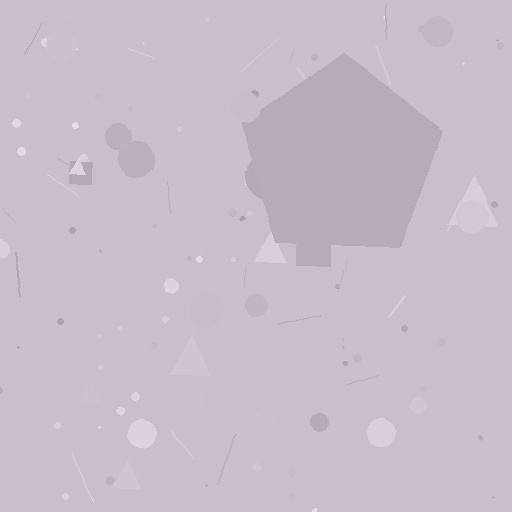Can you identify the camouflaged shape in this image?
The camouflaged shape is a pentagon.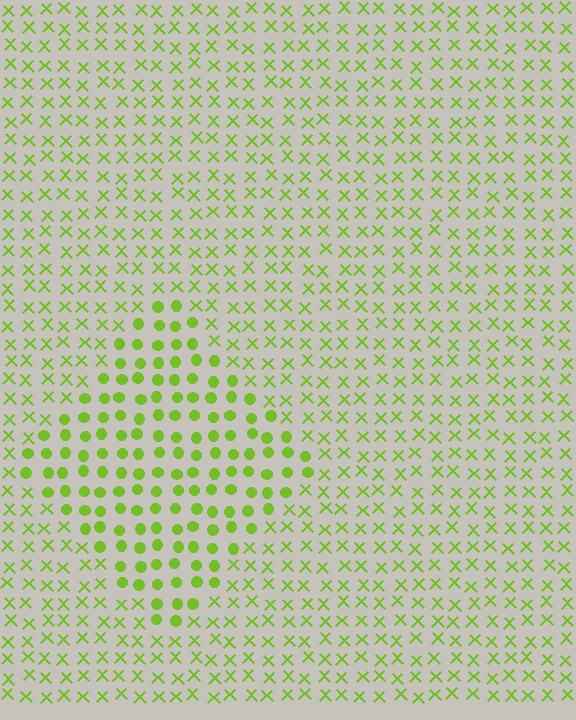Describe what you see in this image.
The image is filled with small lime elements arranged in a uniform grid. A diamond-shaped region contains circles, while the surrounding area contains X marks. The boundary is defined purely by the change in element shape.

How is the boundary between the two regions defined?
The boundary is defined by a change in element shape: circles inside vs. X marks outside. All elements share the same color and spacing.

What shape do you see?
I see a diamond.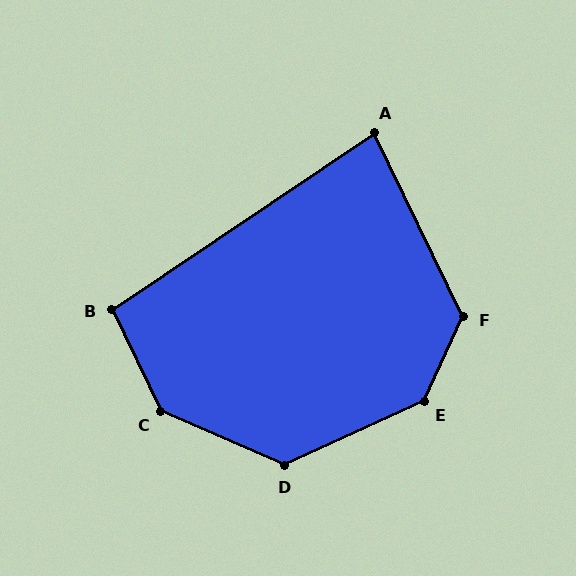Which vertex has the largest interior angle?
E, at approximately 139 degrees.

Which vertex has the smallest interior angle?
A, at approximately 82 degrees.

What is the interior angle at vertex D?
Approximately 132 degrees (obtuse).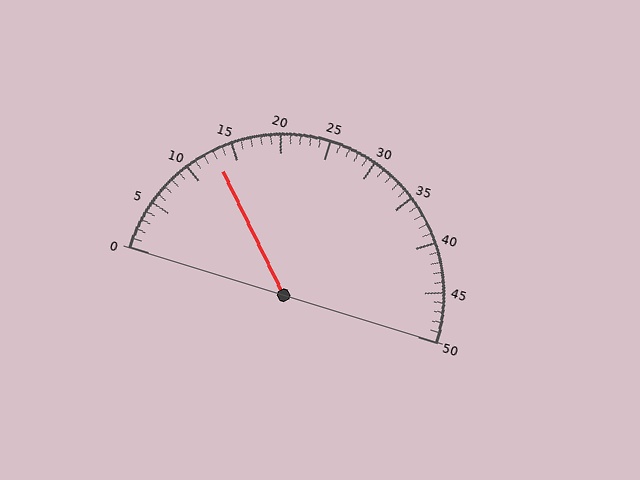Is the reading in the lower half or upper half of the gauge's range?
The reading is in the lower half of the range (0 to 50).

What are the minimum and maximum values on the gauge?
The gauge ranges from 0 to 50.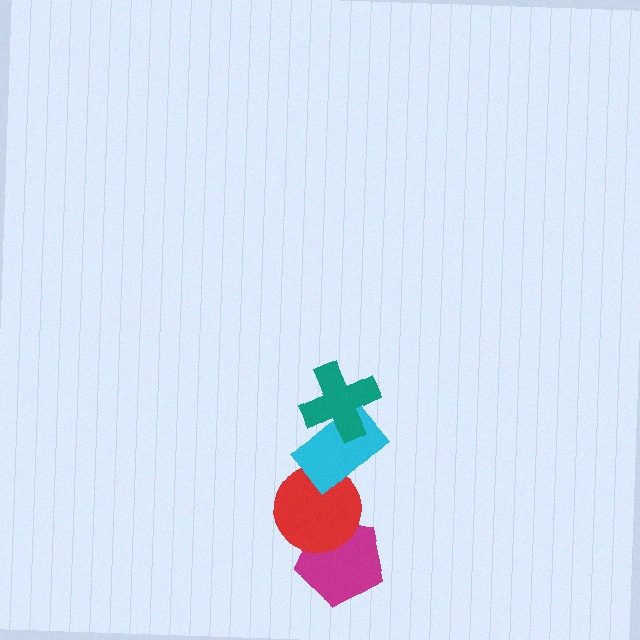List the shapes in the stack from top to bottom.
From top to bottom: the teal cross, the cyan rectangle, the red circle, the magenta pentagon.